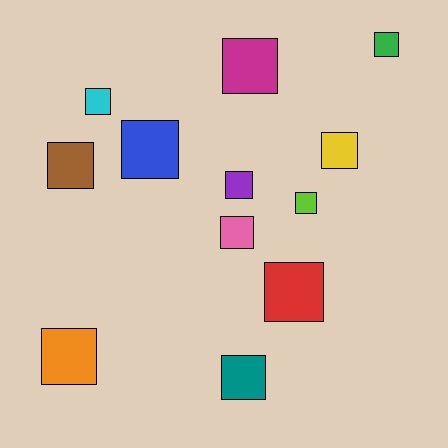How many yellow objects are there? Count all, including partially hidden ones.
There is 1 yellow object.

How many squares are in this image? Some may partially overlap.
There are 12 squares.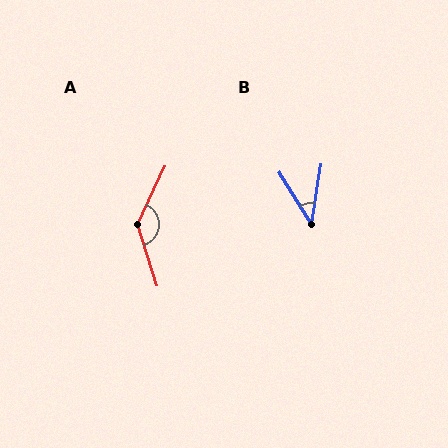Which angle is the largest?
A, at approximately 137 degrees.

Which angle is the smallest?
B, at approximately 40 degrees.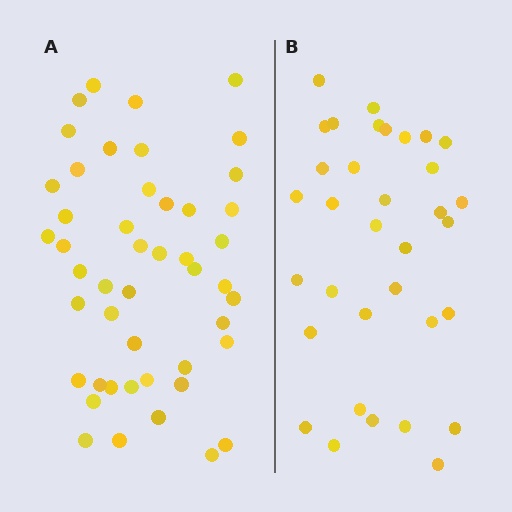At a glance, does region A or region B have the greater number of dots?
Region A (the left region) has more dots.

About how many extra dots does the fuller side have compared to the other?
Region A has approximately 15 more dots than region B.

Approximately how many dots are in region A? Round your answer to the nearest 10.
About 50 dots. (The exact count is 47, which rounds to 50.)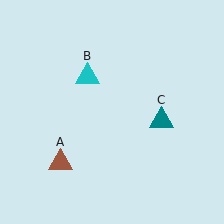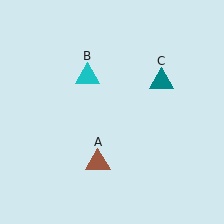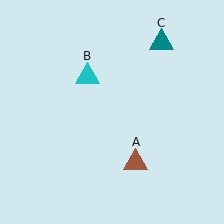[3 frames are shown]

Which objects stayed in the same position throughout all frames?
Cyan triangle (object B) remained stationary.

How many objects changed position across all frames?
2 objects changed position: brown triangle (object A), teal triangle (object C).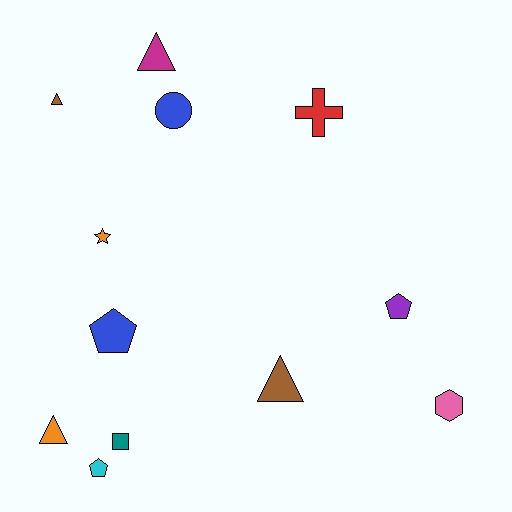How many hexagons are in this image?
There is 1 hexagon.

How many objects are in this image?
There are 12 objects.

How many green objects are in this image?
There are no green objects.